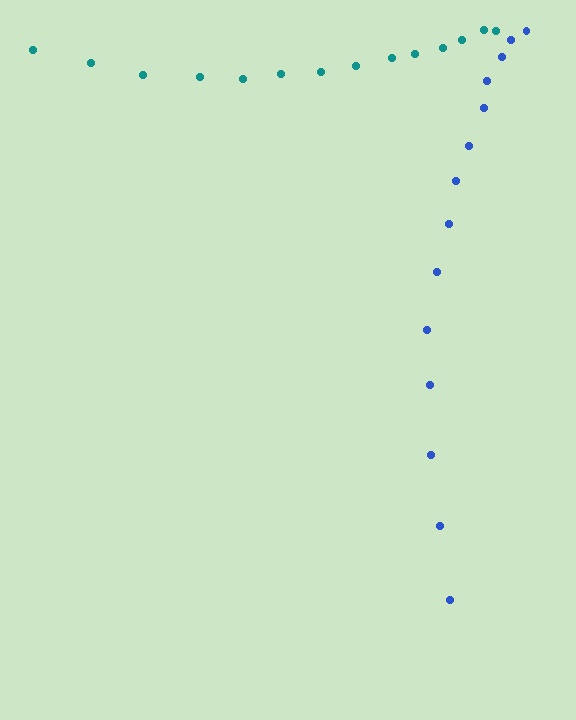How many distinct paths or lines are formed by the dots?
There are 2 distinct paths.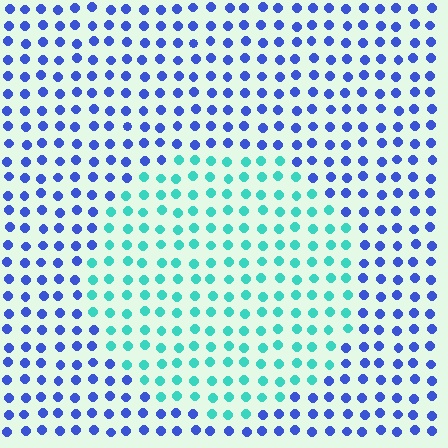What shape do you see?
I see a circle.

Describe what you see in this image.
The image is filled with small blue elements in a uniform arrangement. A circle-shaped region is visible where the elements are tinted to a slightly different hue, forming a subtle color boundary.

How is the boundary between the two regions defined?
The boundary is defined purely by a slight shift in hue (about 58 degrees). Spacing, size, and orientation are identical on both sides.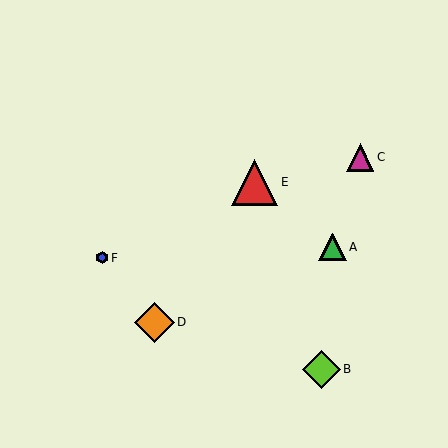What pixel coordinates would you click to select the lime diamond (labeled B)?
Click at (321, 369) to select the lime diamond B.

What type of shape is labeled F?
Shape F is a blue hexagon.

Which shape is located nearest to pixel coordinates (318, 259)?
The green triangle (labeled A) at (332, 247) is nearest to that location.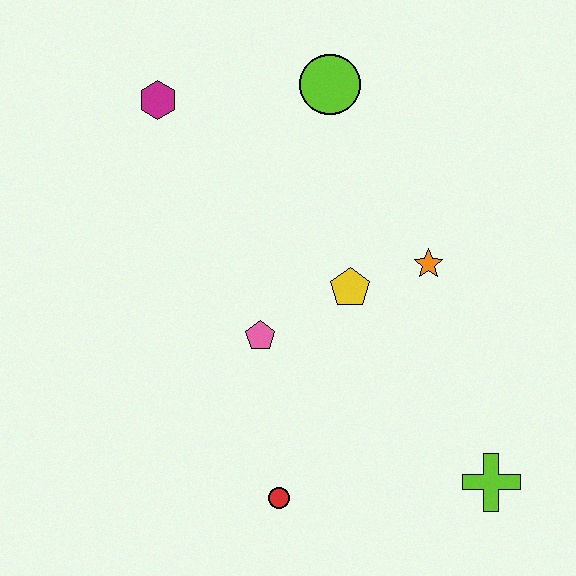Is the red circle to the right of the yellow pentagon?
No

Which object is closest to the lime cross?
The red circle is closest to the lime cross.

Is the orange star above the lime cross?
Yes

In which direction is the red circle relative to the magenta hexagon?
The red circle is below the magenta hexagon.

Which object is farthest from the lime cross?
The magenta hexagon is farthest from the lime cross.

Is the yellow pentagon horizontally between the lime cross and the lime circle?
Yes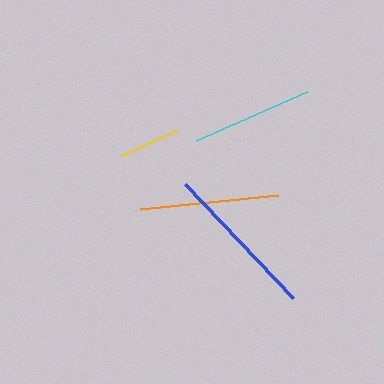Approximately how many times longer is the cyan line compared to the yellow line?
The cyan line is approximately 2.0 times the length of the yellow line.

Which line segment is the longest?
The blue line is the longest at approximately 158 pixels.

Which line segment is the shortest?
The yellow line is the shortest at approximately 61 pixels.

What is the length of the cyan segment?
The cyan segment is approximately 121 pixels long.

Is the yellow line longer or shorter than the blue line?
The blue line is longer than the yellow line.